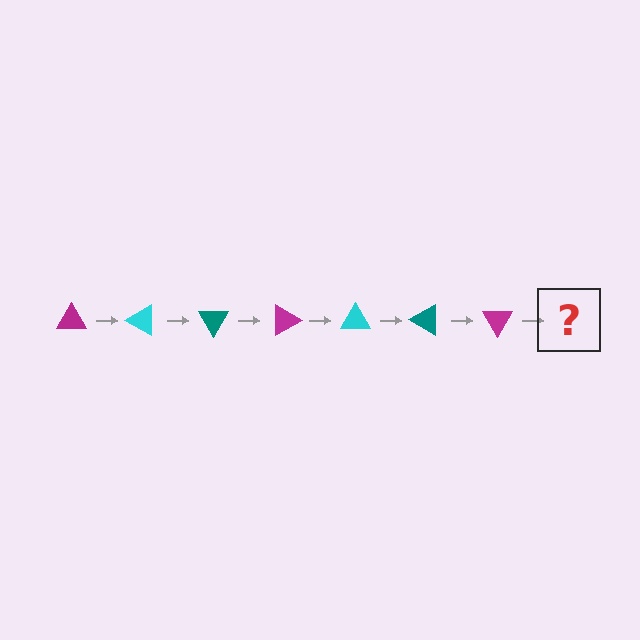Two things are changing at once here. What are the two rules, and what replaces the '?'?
The two rules are that it rotates 30 degrees each step and the color cycles through magenta, cyan, and teal. The '?' should be a cyan triangle, rotated 210 degrees from the start.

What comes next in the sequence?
The next element should be a cyan triangle, rotated 210 degrees from the start.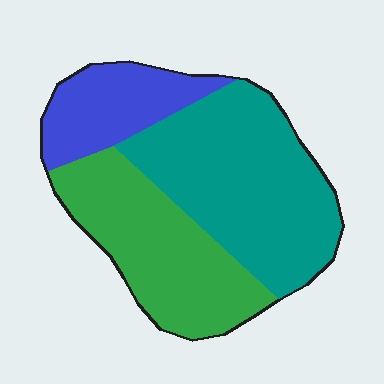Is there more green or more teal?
Teal.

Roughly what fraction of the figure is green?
Green covers about 35% of the figure.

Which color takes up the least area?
Blue, at roughly 20%.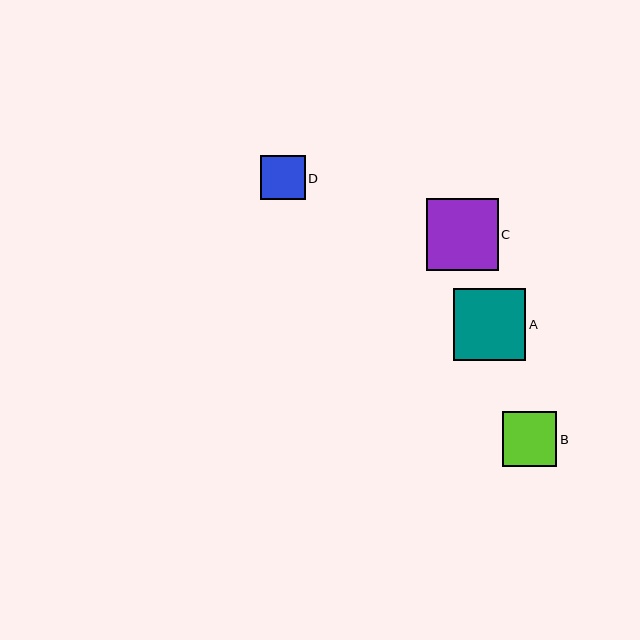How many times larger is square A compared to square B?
Square A is approximately 1.3 times the size of square B.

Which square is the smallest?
Square D is the smallest with a size of approximately 44 pixels.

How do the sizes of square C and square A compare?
Square C and square A are approximately the same size.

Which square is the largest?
Square C is the largest with a size of approximately 72 pixels.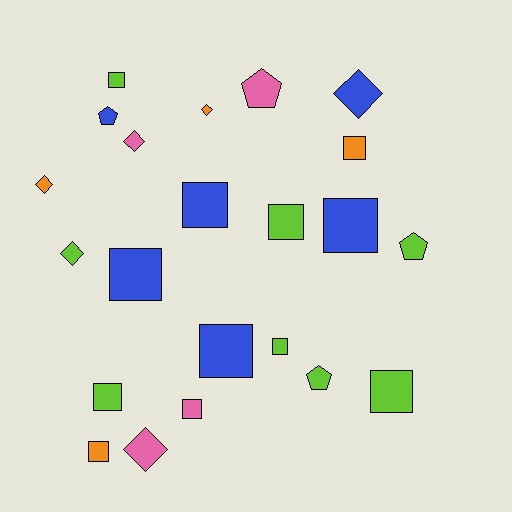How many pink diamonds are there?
There are 2 pink diamonds.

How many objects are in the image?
There are 22 objects.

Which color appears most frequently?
Lime, with 8 objects.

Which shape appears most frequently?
Square, with 12 objects.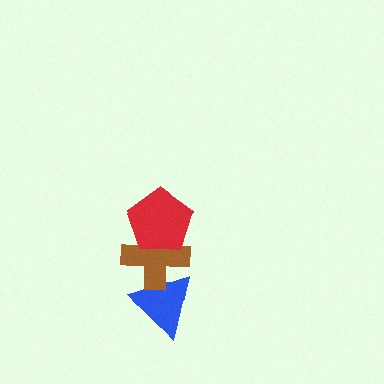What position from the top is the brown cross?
The brown cross is 2nd from the top.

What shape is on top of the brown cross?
The red pentagon is on top of the brown cross.